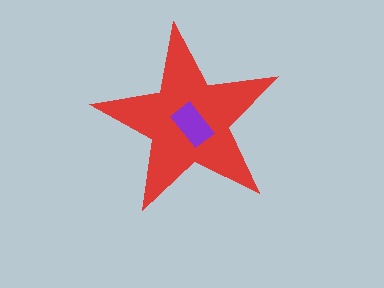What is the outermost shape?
The red star.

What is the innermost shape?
The purple rectangle.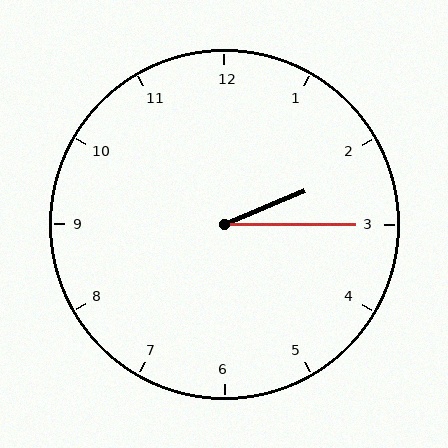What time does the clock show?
2:15.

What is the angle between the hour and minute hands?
Approximately 22 degrees.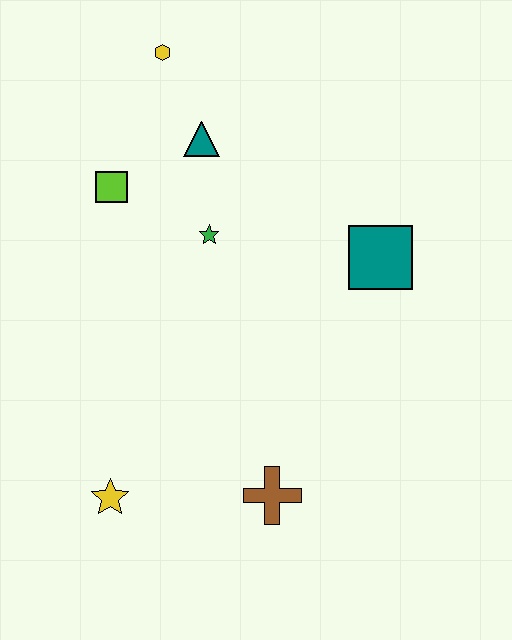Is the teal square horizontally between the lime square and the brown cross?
No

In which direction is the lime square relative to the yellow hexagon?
The lime square is below the yellow hexagon.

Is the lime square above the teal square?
Yes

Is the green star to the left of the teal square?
Yes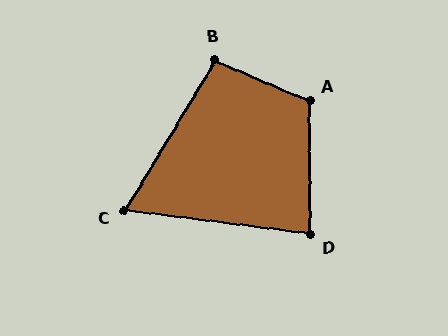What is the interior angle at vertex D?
Approximately 83 degrees (acute).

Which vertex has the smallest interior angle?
C, at approximately 66 degrees.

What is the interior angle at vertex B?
Approximately 97 degrees (obtuse).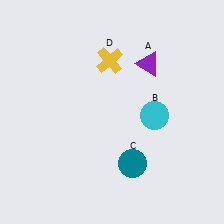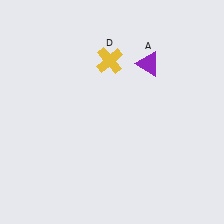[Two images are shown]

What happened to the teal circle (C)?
The teal circle (C) was removed in Image 2. It was in the bottom-right area of Image 1.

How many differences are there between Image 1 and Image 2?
There are 2 differences between the two images.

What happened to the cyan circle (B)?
The cyan circle (B) was removed in Image 2. It was in the bottom-right area of Image 1.